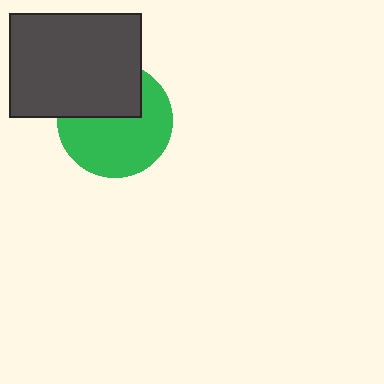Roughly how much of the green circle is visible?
About half of it is visible (roughly 63%).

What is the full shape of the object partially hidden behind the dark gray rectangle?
The partially hidden object is a green circle.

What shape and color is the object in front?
The object in front is a dark gray rectangle.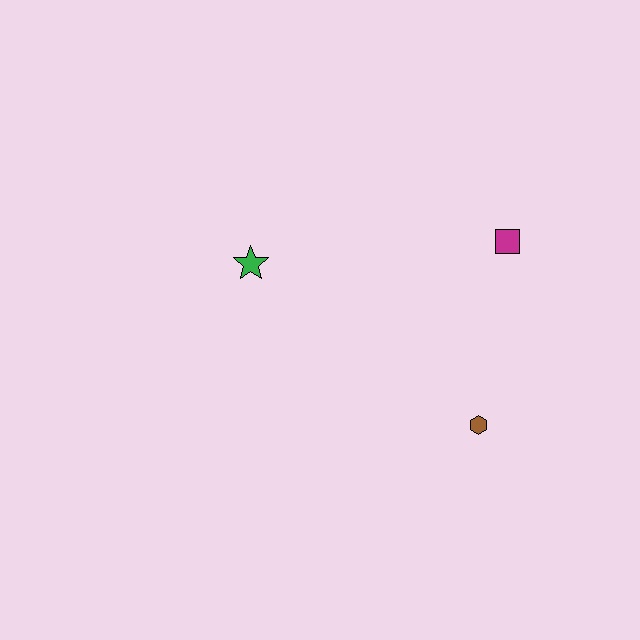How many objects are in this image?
There are 3 objects.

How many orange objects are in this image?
There are no orange objects.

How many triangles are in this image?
There are no triangles.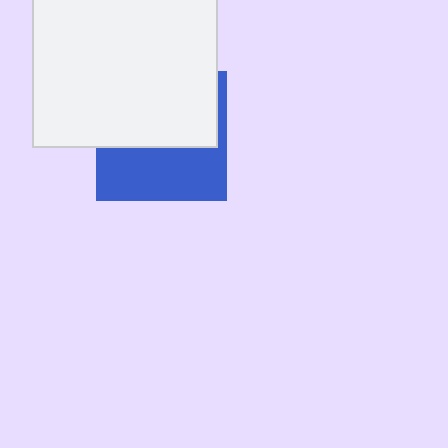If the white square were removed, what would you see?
You would see the complete blue square.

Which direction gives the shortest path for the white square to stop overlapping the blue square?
Moving up gives the shortest separation.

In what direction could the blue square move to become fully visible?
The blue square could move down. That would shift it out from behind the white square entirely.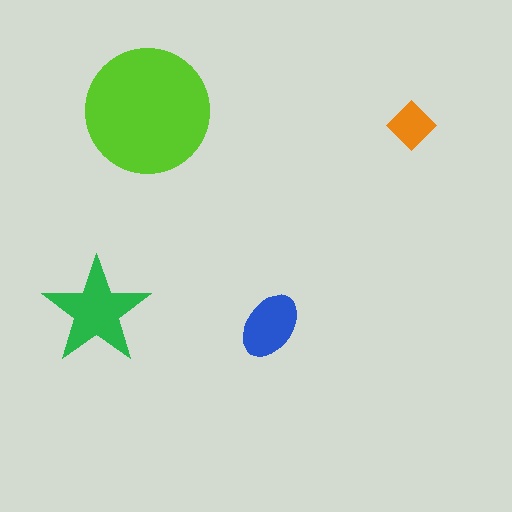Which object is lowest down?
The blue ellipse is bottommost.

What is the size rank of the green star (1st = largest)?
2nd.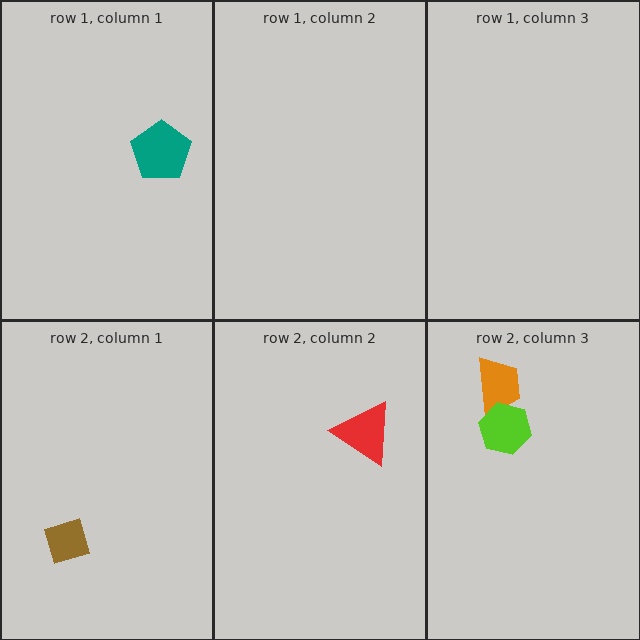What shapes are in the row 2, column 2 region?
The red triangle.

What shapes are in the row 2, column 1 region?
The brown diamond.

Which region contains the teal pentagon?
The row 1, column 1 region.